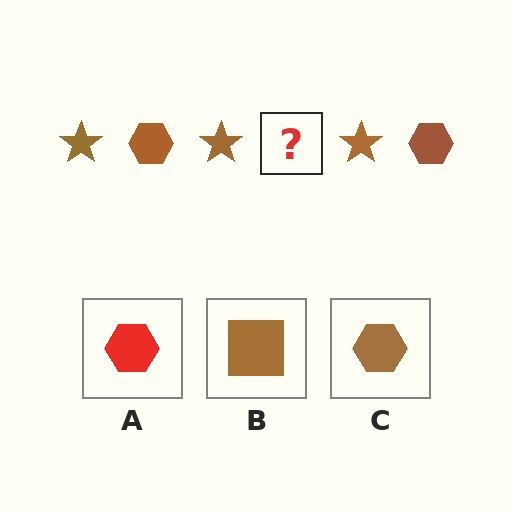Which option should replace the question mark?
Option C.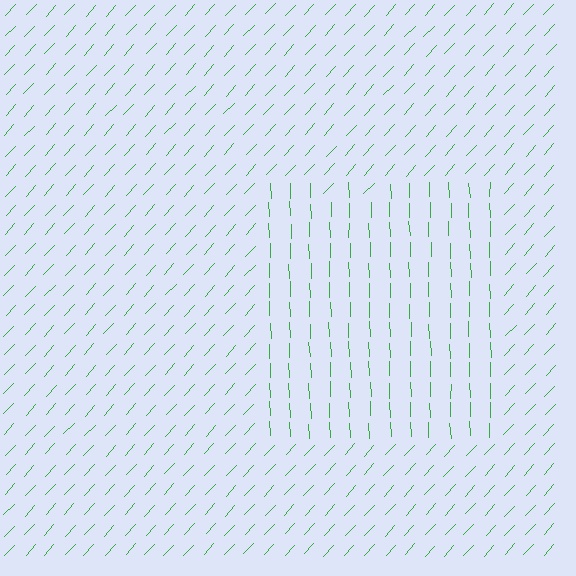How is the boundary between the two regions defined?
The boundary is defined purely by a change in line orientation (approximately 45 degrees difference). All lines are the same color and thickness.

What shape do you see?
I see a rectangle.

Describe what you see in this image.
The image is filled with small green line segments. A rectangle region in the image has lines oriented differently from the surrounding lines, creating a visible texture boundary.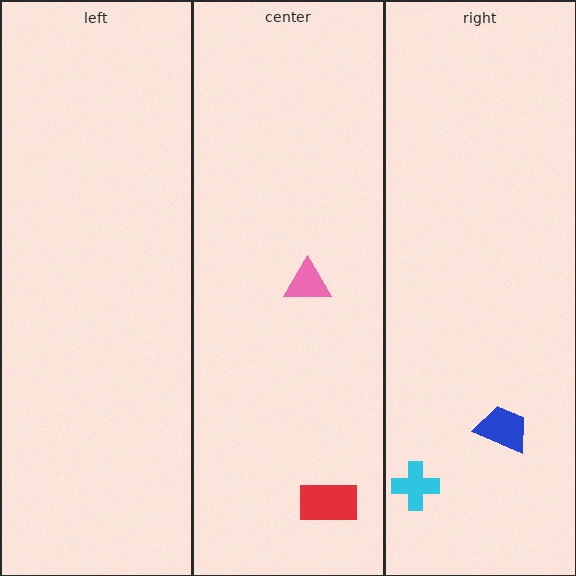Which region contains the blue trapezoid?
The right region.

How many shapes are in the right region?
2.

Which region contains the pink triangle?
The center region.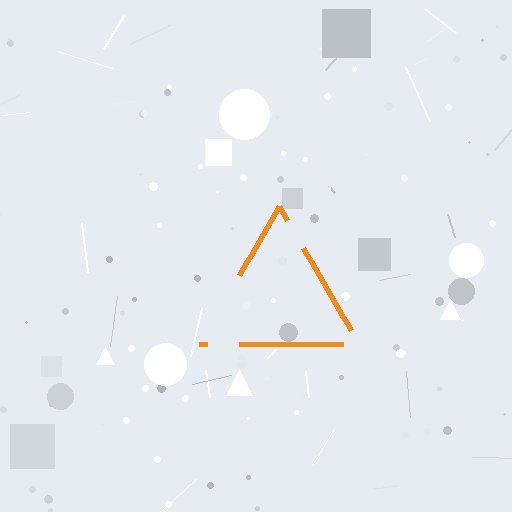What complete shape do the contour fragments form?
The contour fragments form a triangle.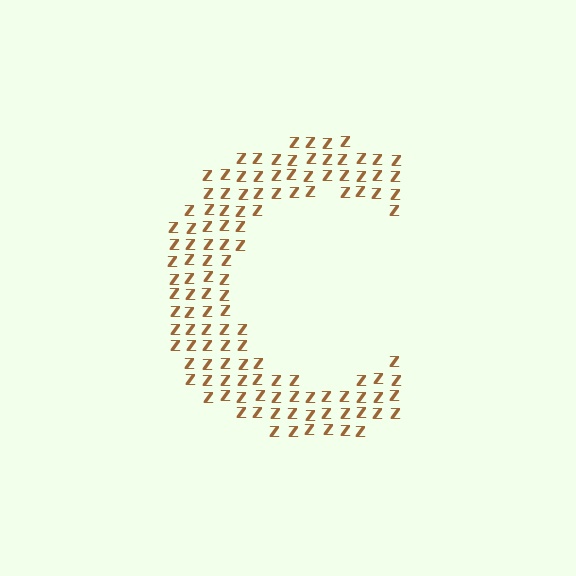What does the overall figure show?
The overall figure shows the letter C.